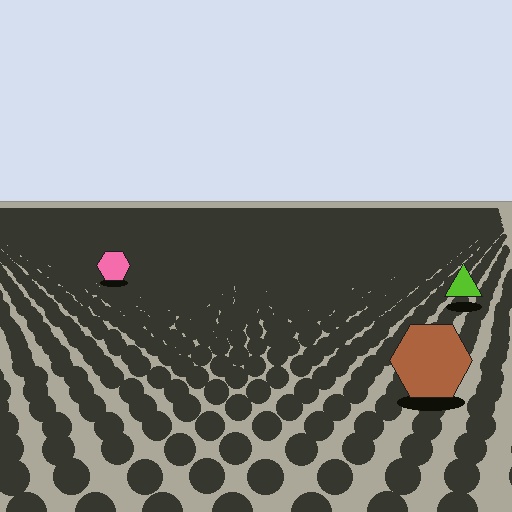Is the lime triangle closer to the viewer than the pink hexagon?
Yes. The lime triangle is closer — you can tell from the texture gradient: the ground texture is coarser near it.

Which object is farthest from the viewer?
The pink hexagon is farthest from the viewer. It appears smaller and the ground texture around it is denser.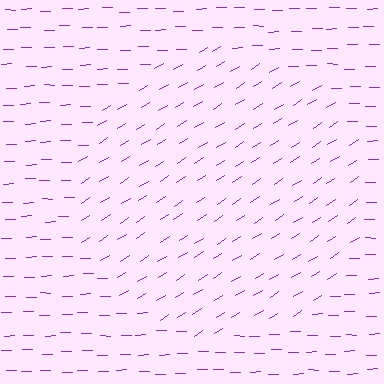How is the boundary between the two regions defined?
The boundary is defined purely by a change in line orientation (approximately 31 degrees difference). All lines are the same color and thickness.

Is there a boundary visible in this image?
Yes, there is a texture boundary formed by a change in line orientation.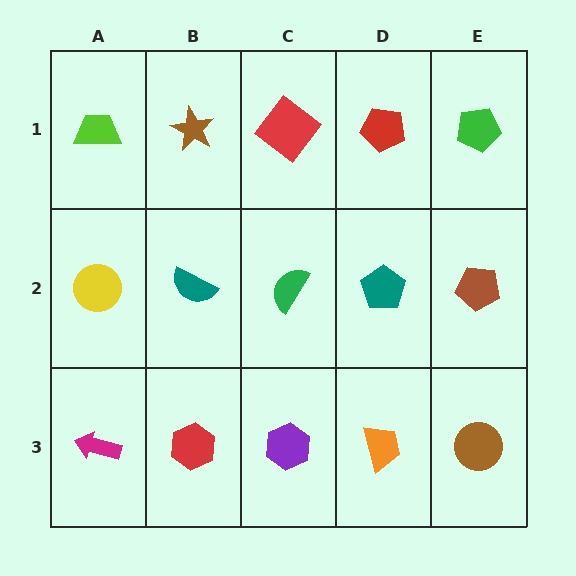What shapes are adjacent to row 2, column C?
A red diamond (row 1, column C), a purple hexagon (row 3, column C), a teal semicircle (row 2, column B), a teal pentagon (row 2, column D).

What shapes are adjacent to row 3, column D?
A teal pentagon (row 2, column D), a purple hexagon (row 3, column C), a brown circle (row 3, column E).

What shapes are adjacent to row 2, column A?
A lime trapezoid (row 1, column A), a magenta arrow (row 3, column A), a teal semicircle (row 2, column B).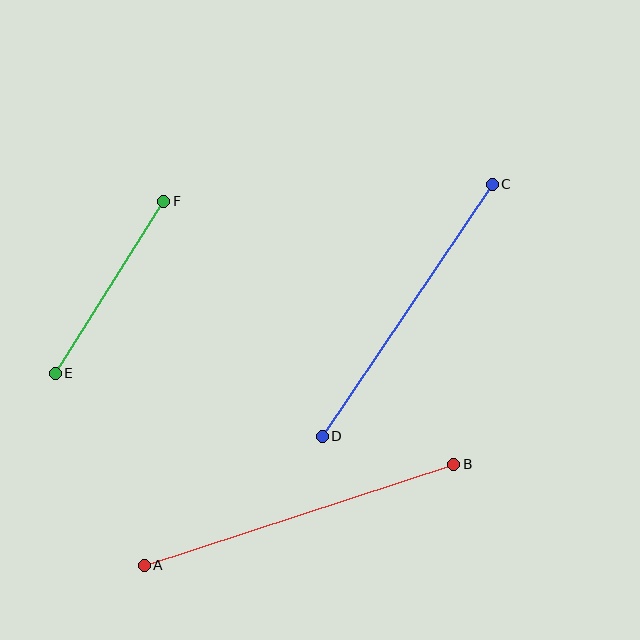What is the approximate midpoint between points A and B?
The midpoint is at approximately (299, 515) pixels.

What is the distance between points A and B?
The distance is approximately 325 pixels.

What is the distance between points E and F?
The distance is approximately 203 pixels.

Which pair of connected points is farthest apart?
Points A and B are farthest apart.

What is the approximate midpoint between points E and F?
The midpoint is at approximately (110, 287) pixels.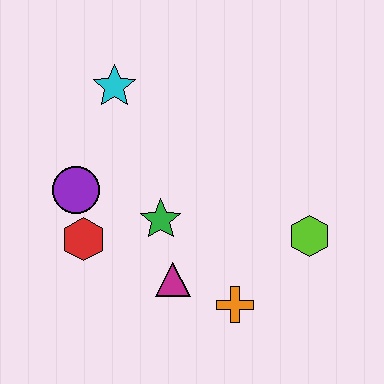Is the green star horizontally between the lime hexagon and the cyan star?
Yes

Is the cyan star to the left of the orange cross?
Yes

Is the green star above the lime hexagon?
Yes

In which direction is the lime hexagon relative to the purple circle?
The lime hexagon is to the right of the purple circle.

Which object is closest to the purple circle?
The red hexagon is closest to the purple circle.